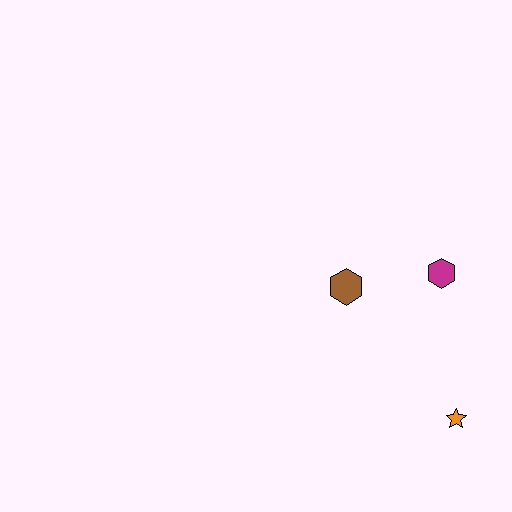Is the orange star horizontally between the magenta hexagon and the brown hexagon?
No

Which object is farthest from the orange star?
The brown hexagon is farthest from the orange star.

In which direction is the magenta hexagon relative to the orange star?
The magenta hexagon is above the orange star.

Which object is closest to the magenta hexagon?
The brown hexagon is closest to the magenta hexagon.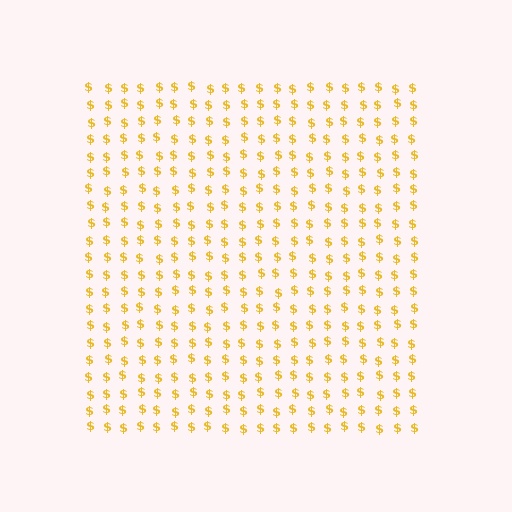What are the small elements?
The small elements are dollar signs.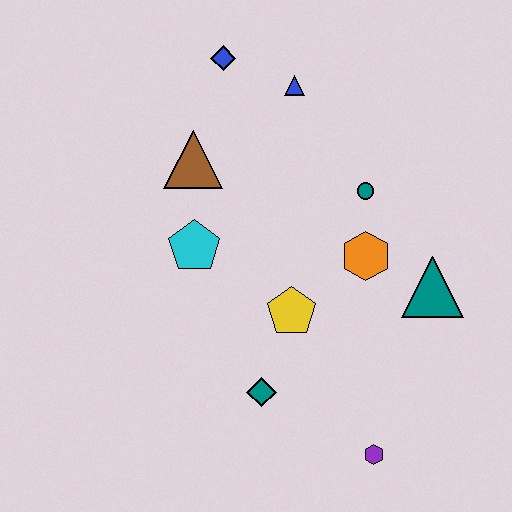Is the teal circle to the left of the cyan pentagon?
No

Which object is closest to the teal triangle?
The orange hexagon is closest to the teal triangle.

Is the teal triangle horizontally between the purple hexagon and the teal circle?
No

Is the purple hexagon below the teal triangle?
Yes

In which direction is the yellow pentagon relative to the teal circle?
The yellow pentagon is below the teal circle.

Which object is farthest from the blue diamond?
The purple hexagon is farthest from the blue diamond.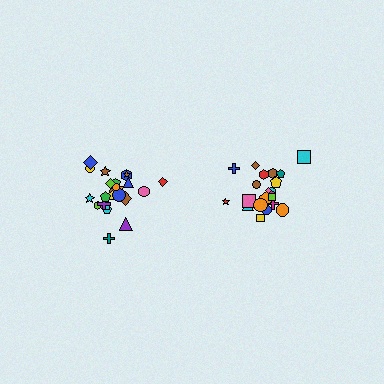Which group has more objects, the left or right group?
The left group.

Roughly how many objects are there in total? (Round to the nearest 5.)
Roughly 45 objects in total.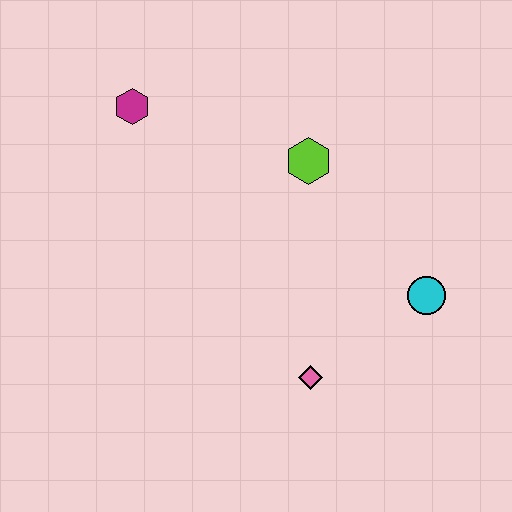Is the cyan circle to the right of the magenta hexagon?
Yes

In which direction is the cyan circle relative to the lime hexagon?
The cyan circle is below the lime hexagon.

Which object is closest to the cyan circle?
The pink diamond is closest to the cyan circle.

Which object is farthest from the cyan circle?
The magenta hexagon is farthest from the cyan circle.